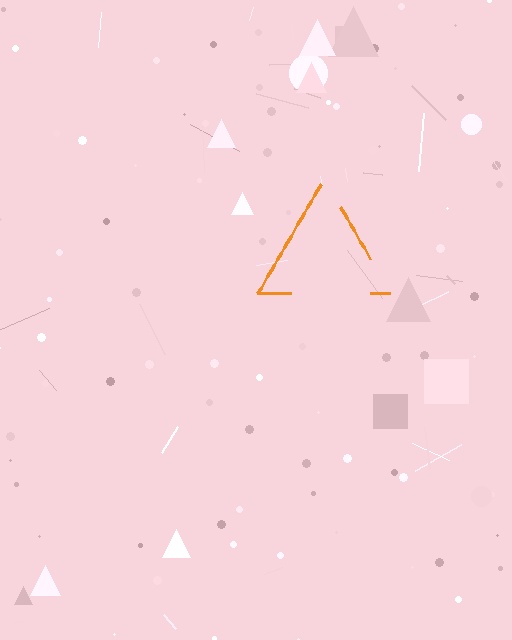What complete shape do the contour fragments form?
The contour fragments form a triangle.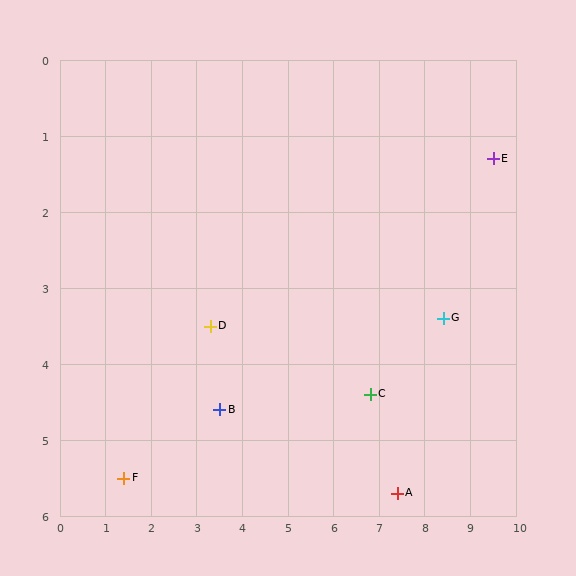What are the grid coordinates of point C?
Point C is at approximately (6.8, 4.4).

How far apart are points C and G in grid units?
Points C and G are about 1.9 grid units apart.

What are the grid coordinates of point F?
Point F is at approximately (1.4, 5.5).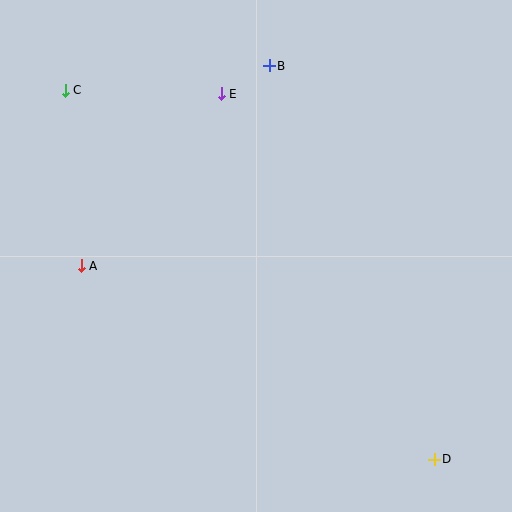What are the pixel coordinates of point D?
Point D is at (434, 459).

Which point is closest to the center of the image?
Point E at (221, 94) is closest to the center.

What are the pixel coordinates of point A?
Point A is at (81, 266).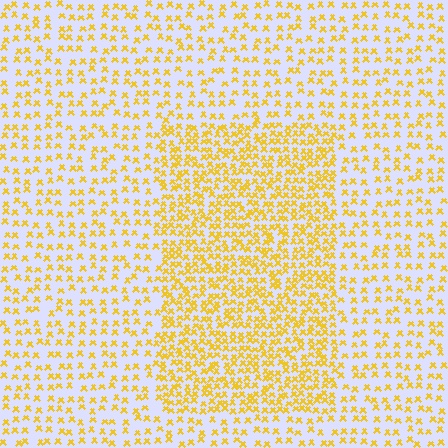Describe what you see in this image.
The image contains small yellow elements arranged at two different densities. A rectangle-shaped region is visible where the elements are more densely packed than the surrounding area.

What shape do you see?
I see a rectangle.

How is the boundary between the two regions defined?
The boundary is defined by a change in element density (approximately 2.0x ratio). All elements are the same color, size, and shape.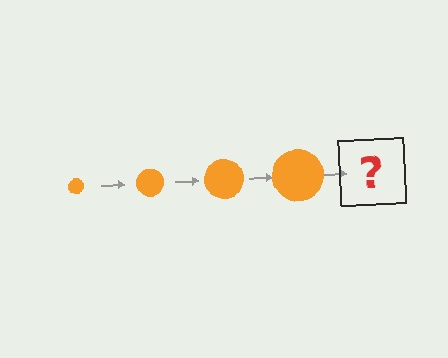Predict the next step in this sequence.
The next step is an orange circle, larger than the previous one.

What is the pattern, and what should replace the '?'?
The pattern is that the circle gets progressively larger each step. The '?' should be an orange circle, larger than the previous one.